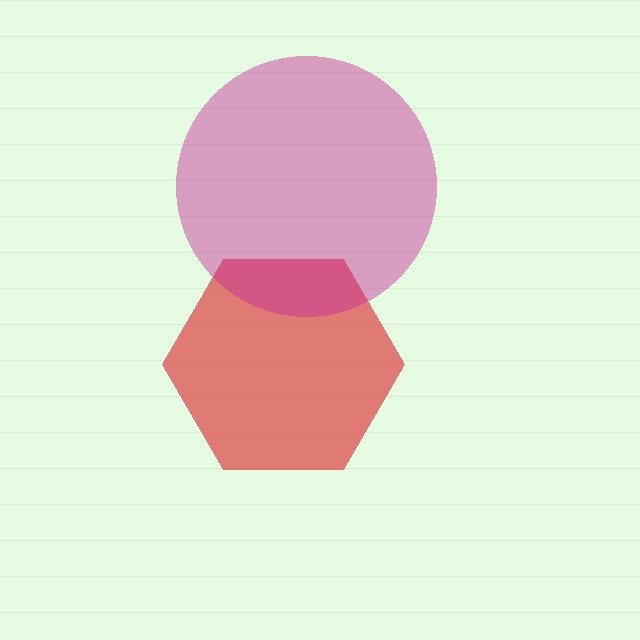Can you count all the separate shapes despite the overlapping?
Yes, there are 2 separate shapes.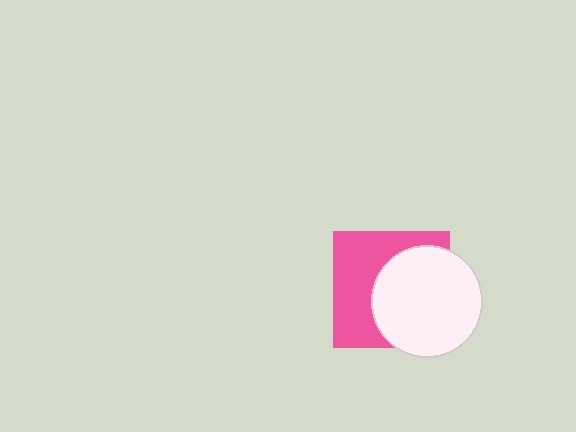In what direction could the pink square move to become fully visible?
The pink square could move left. That would shift it out from behind the white circle entirely.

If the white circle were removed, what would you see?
You would see the complete pink square.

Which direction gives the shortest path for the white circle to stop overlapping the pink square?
Moving right gives the shortest separation.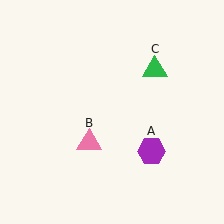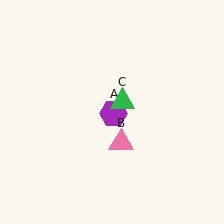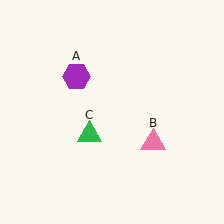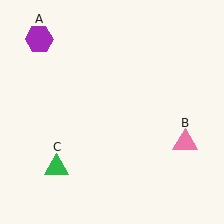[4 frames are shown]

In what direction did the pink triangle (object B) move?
The pink triangle (object B) moved right.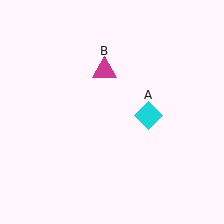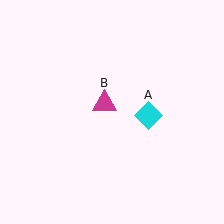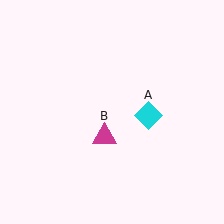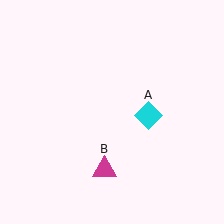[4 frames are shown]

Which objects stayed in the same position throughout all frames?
Cyan diamond (object A) remained stationary.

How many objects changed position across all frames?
1 object changed position: magenta triangle (object B).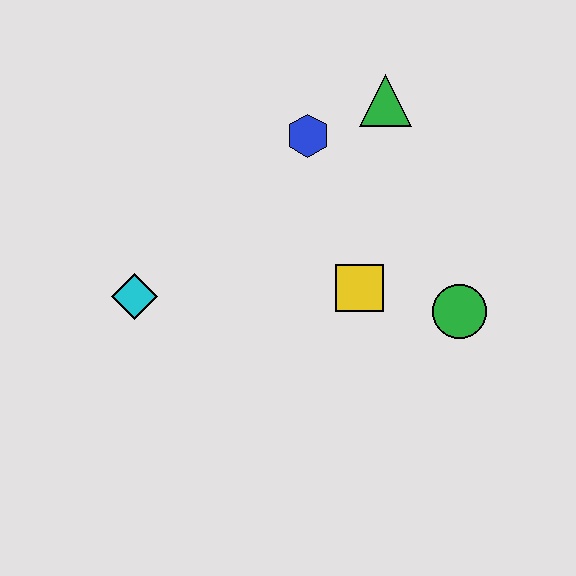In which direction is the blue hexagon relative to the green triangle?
The blue hexagon is to the left of the green triangle.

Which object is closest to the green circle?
The yellow square is closest to the green circle.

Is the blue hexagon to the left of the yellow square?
Yes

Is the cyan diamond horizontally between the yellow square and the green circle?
No